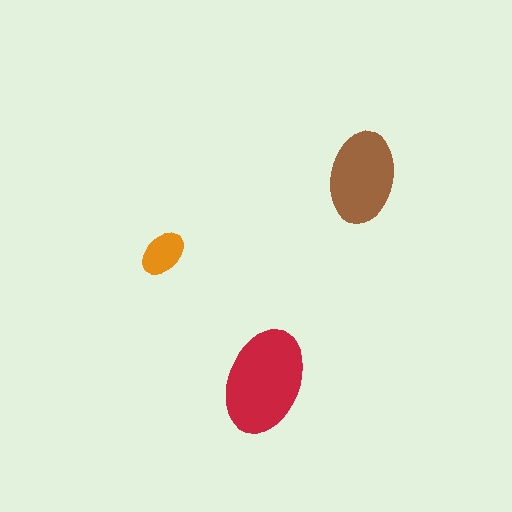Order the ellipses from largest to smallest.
the red one, the brown one, the orange one.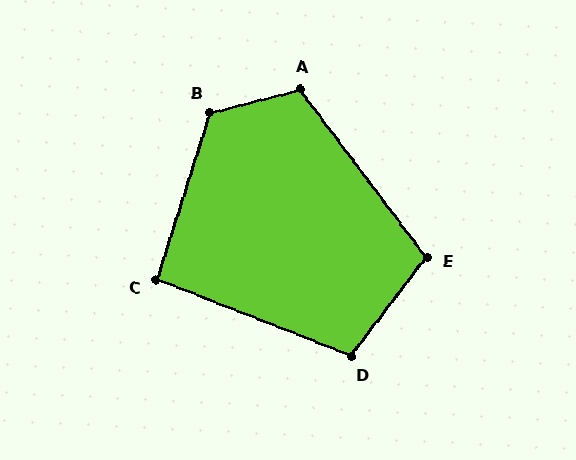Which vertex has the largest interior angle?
B, at approximately 122 degrees.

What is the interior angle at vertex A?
Approximately 112 degrees (obtuse).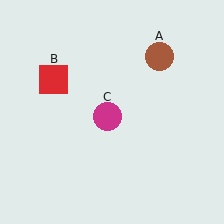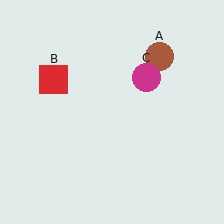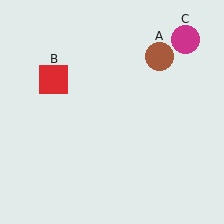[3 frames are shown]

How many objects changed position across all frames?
1 object changed position: magenta circle (object C).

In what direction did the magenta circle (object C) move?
The magenta circle (object C) moved up and to the right.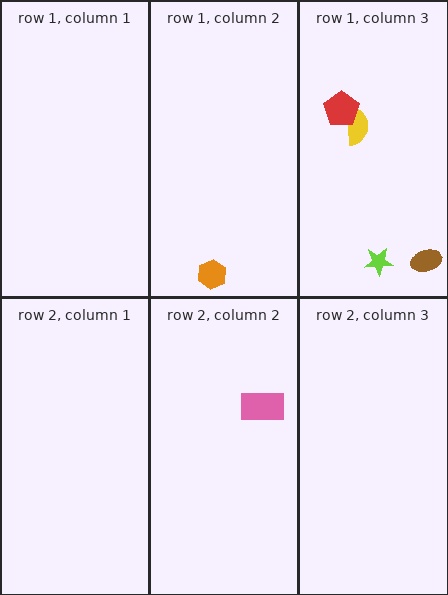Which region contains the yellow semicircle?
The row 1, column 3 region.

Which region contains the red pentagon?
The row 1, column 3 region.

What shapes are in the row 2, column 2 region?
The pink rectangle.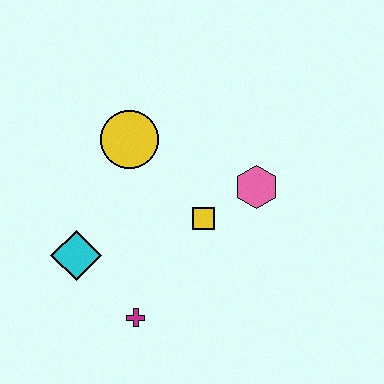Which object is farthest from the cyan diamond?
The pink hexagon is farthest from the cyan diamond.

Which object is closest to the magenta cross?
The cyan diamond is closest to the magenta cross.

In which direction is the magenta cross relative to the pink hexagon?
The magenta cross is below the pink hexagon.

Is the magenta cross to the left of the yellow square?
Yes